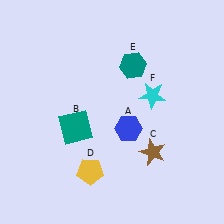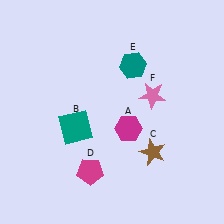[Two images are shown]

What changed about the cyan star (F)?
In Image 1, F is cyan. In Image 2, it changed to pink.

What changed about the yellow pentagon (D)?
In Image 1, D is yellow. In Image 2, it changed to magenta.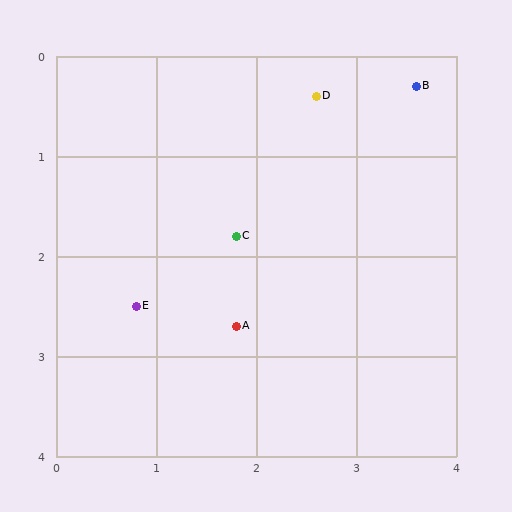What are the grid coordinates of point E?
Point E is at approximately (0.8, 2.5).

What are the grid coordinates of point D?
Point D is at approximately (2.6, 0.4).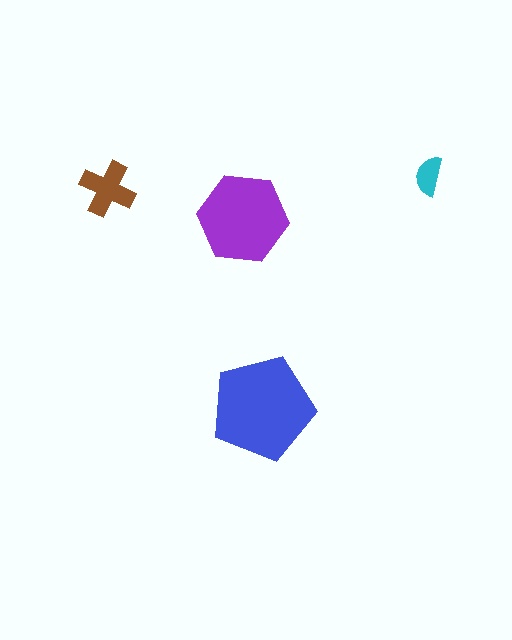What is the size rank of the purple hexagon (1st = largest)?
2nd.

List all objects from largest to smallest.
The blue pentagon, the purple hexagon, the brown cross, the cyan semicircle.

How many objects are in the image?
There are 4 objects in the image.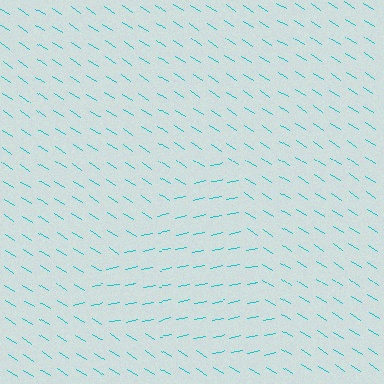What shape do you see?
I see a triangle.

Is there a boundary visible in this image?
Yes, there is a texture boundary formed by a change in line orientation.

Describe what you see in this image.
The image is filled with small cyan line segments. A triangle region in the image has lines oriented differently from the surrounding lines, creating a visible texture boundary.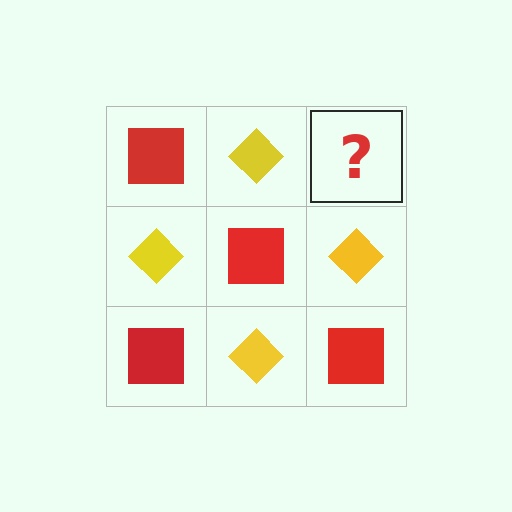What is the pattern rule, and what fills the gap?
The rule is that it alternates red square and yellow diamond in a checkerboard pattern. The gap should be filled with a red square.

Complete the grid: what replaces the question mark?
The question mark should be replaced with a red square.